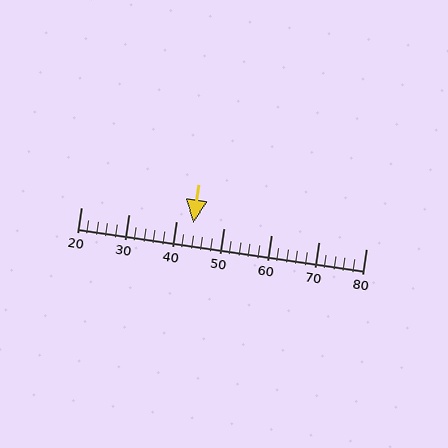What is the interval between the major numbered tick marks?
The major tick marks are spaced 10 units apart.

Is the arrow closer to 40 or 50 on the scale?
The arrow is closer to 40.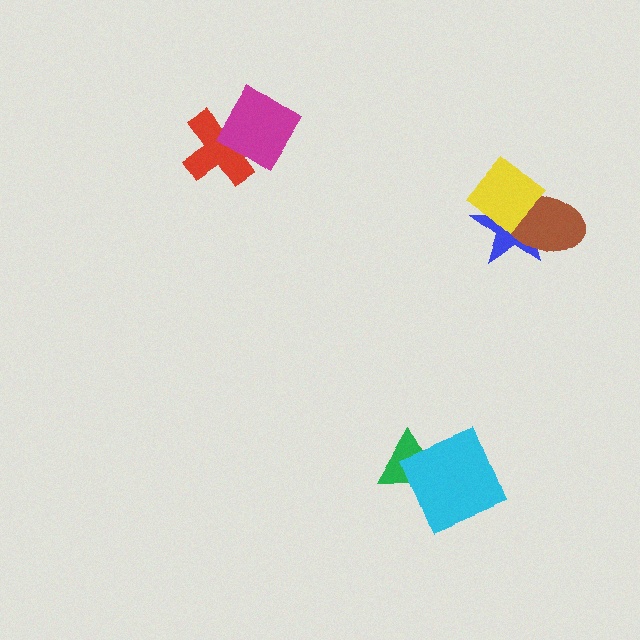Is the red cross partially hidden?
Yes, it is partially covered by another shape.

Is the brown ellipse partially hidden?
Yes, it is partially covered by another shape.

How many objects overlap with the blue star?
2 objects overlap with the blue star.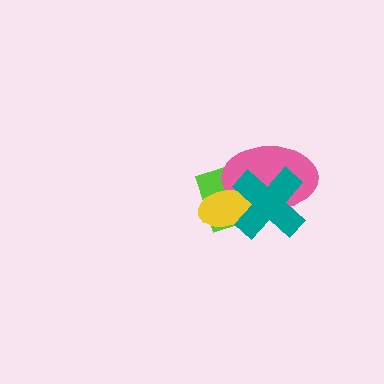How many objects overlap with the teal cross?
3 objects overlap with the teal cross.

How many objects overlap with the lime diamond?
3 objects overlap with the lime diamond.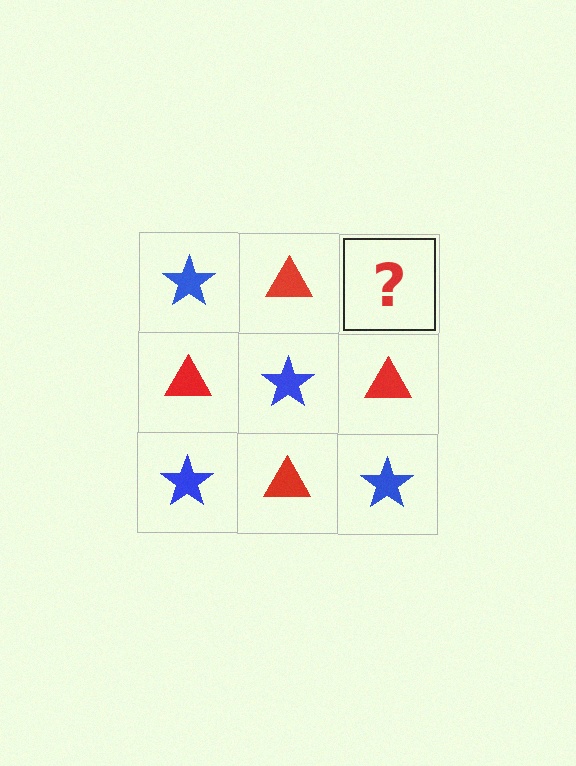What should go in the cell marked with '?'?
The missing cell should contain a blue star.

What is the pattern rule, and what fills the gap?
The rule is that it alternates blue star and red triangle in a checkerboard pattern. The gap should be filled with a blue star.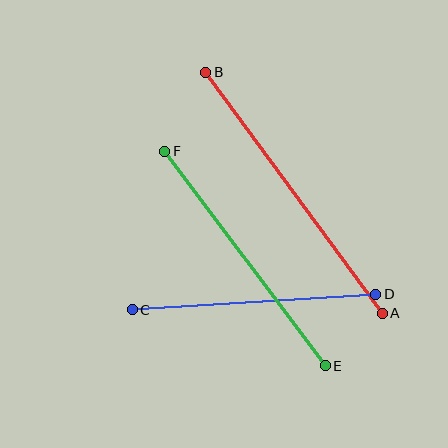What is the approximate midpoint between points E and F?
The midpoint is at approximately (245, 258) pixels.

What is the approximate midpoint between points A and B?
The midpoint is at approximately (294, 193) pixels.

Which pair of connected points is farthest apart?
Points A and B are farthest apart.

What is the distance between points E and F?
The distance is approximately 268 pixels.